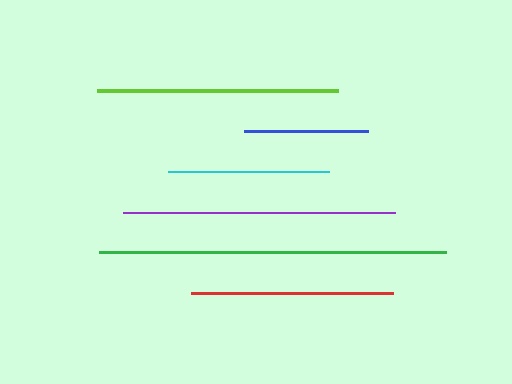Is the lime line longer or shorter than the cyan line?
The lime line is longer than the cyan line.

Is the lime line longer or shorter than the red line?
The lime line is longer than the red line.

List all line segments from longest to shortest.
From longest to shortest: green, purple, lime, red, cyan, blue.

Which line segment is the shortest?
The blue line is the shortest at approximately 123 pixels.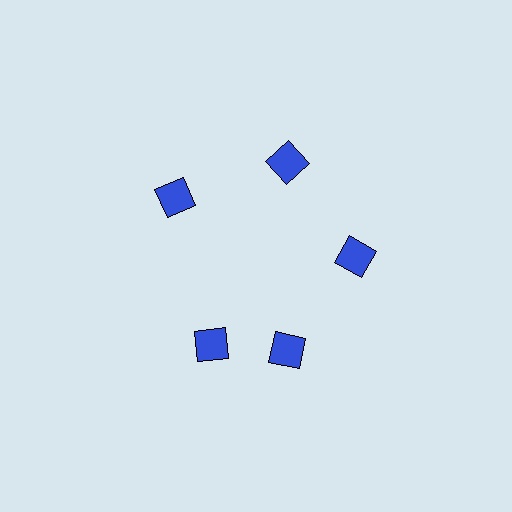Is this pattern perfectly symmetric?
No. The 5 blue squares are arranged in a ring, but one element near the 8 o'clock position is rotated out of alignment along the ring, breaking the 5-fold rotational symmetry.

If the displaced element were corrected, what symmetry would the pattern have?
It would have 5-fold rotational symmetry — the pattern would map onto itself every 72 degrees.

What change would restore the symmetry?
The symmetry would be restored by rotating it back into even spacing with its neighbors so that all 5 squares sit at equal angles and equal distance from the center.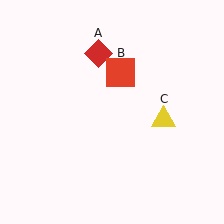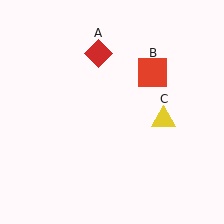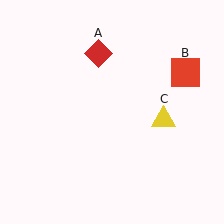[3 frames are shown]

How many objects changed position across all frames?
1 object changed position: red square (object B).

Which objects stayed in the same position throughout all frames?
Red diamond (object A) and yellow triangle (object C) remained stationary.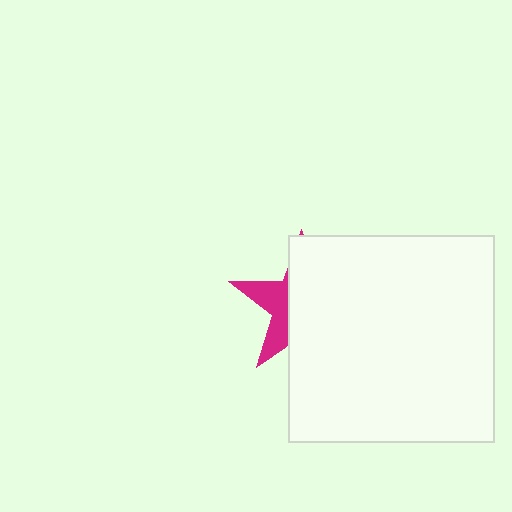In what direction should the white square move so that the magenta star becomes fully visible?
The white square should move right. That is the shortest direction to clear the overlap and leave the magenta star fully visible.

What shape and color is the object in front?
The object in front is a white square.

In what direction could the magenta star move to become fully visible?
The magenta star could move left. That would shift it out from behind the white square entirely.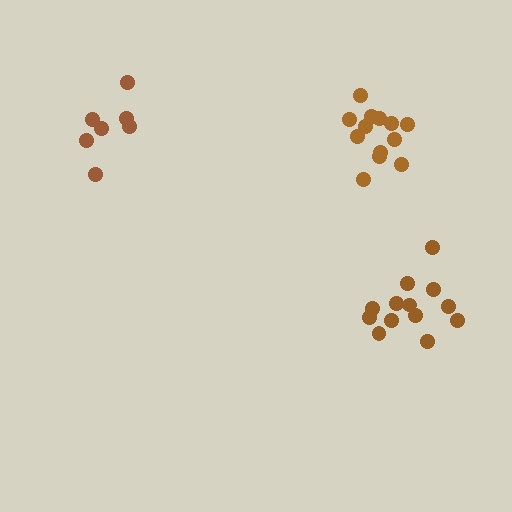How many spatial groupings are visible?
There are 3 spatial groupings.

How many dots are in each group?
Group 1: 13 dots, Group 2: 13 dots, Group 3: 7 dots (33 total).